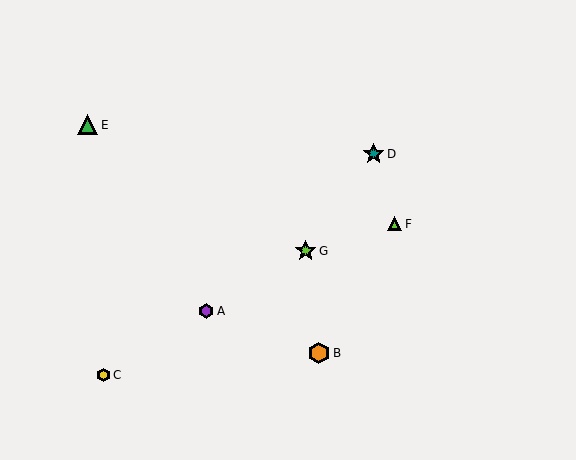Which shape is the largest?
The orange hexagon (labeled B) is the largest.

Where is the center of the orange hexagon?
The center of the orange hexagon is at (319, 353).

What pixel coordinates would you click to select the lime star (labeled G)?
Click at (306, 251) to select the lime star G.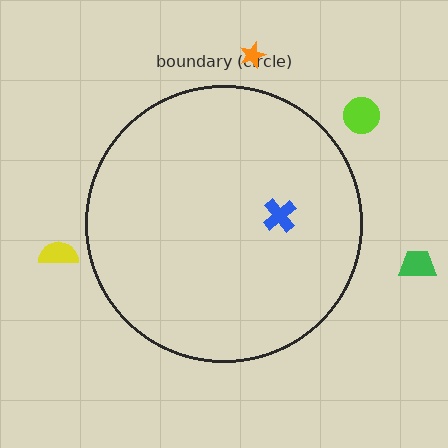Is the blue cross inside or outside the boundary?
Inside.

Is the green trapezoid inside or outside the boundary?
Outside.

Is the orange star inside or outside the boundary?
Outside.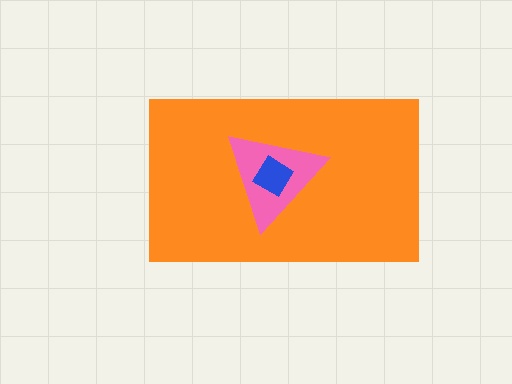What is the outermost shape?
The orange rectangle.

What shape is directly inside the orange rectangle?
The pink triangle.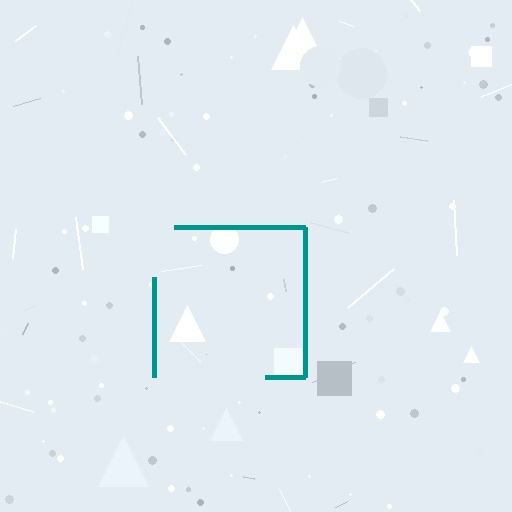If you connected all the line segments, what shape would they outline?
They would outline a square.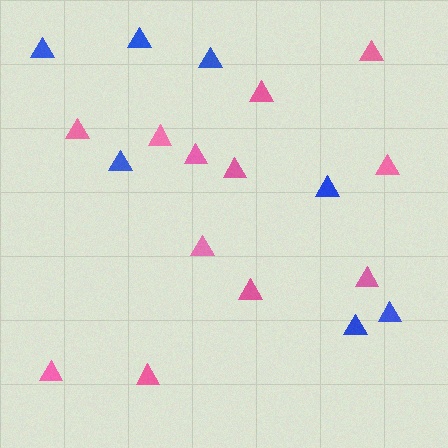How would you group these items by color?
There are 2 groups: one group of pink triangles (12) and one group of blue triangles (7).